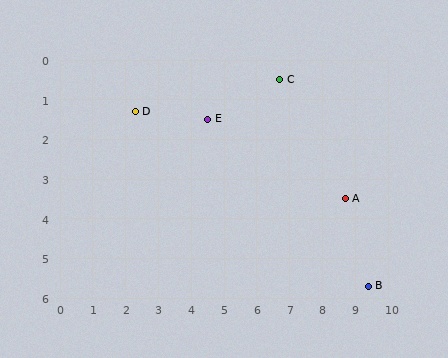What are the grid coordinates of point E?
Point E is at approximately (4.5, 1.5).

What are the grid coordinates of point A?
Point A is at approximately (8.7, 3.5).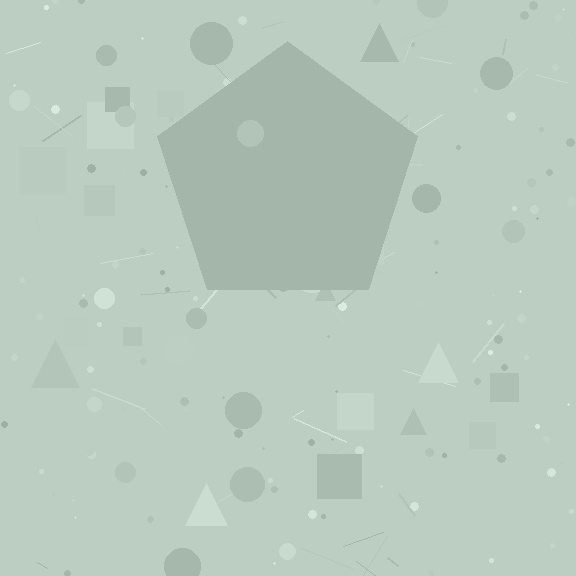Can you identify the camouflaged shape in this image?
The camouflaged shape is a pentagon.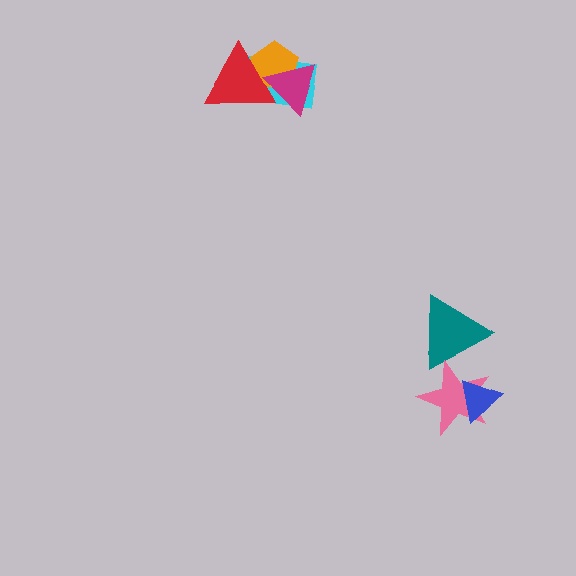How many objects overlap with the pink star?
2 objects overlap with the pink star.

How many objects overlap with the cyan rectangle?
3 objects overlap with the cyan rectangle.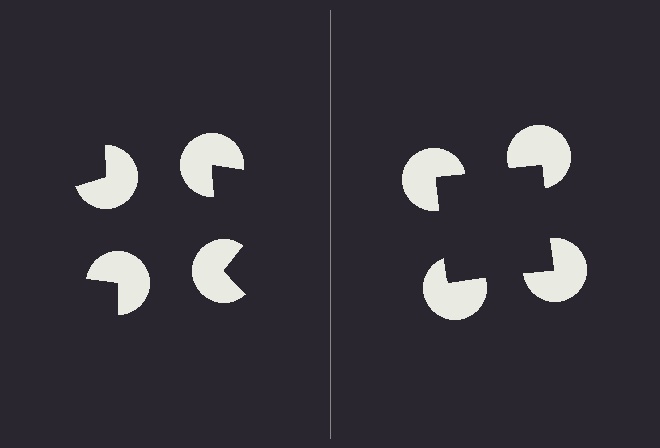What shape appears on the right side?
An illusory square.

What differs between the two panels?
The pac-man discs are positioned identically on both sides; only the wedge orientations differ. On the right they align to a square; on the left they are misaligned.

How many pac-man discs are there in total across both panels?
8 — 4 on each side.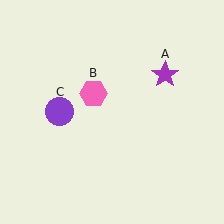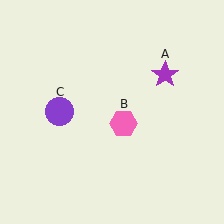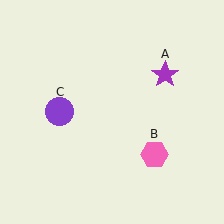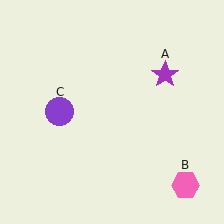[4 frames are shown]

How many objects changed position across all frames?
1 object changed position: pink hexagon (object B).